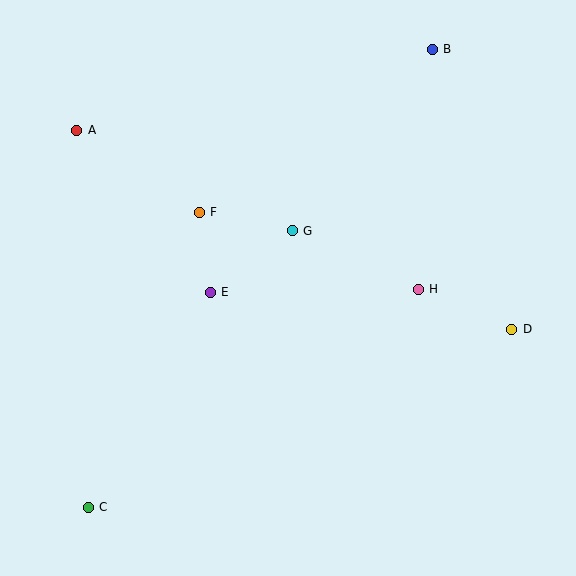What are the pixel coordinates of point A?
Point A is at (77, 130).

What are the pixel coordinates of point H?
Point H is at (418, 290).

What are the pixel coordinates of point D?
Point D is at (512, 329).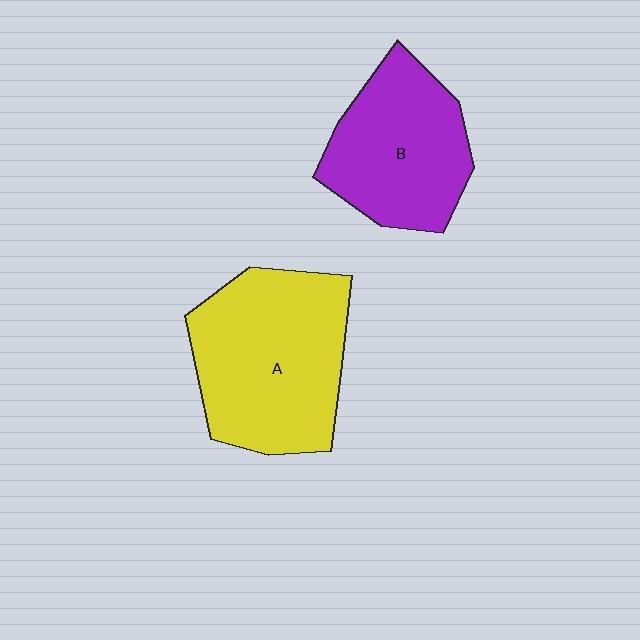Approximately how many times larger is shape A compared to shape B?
Approximately 1.3 times.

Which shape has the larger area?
Shape A (yellow).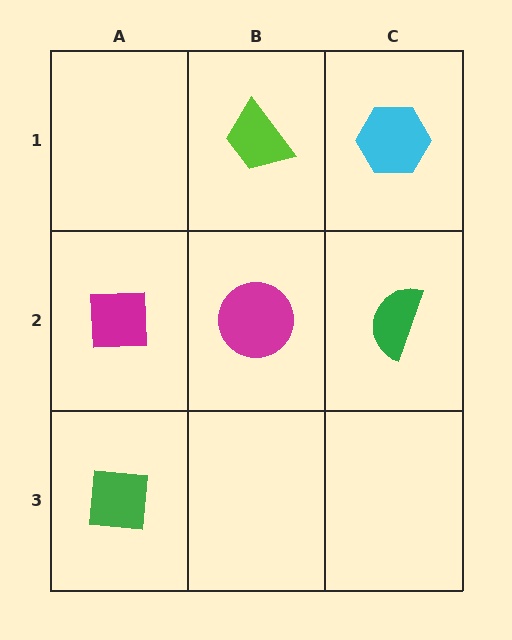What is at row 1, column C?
A cyan hexagon.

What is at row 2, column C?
A green semicircle.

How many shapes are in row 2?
3 shapes.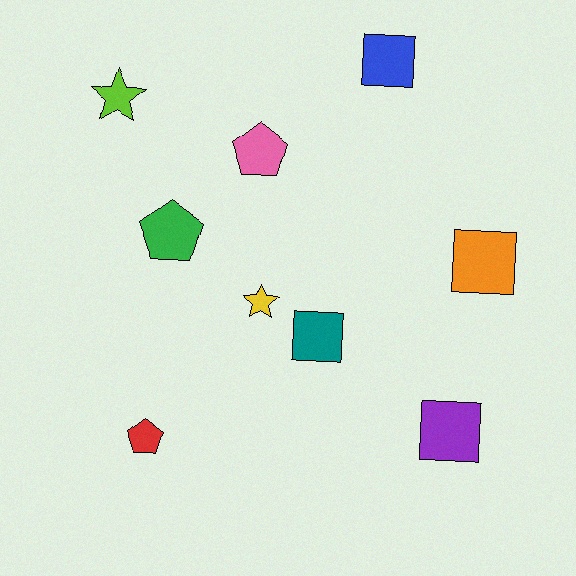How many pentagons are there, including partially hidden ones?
There are 3 pentagons.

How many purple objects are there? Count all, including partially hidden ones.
There is 1 purple object.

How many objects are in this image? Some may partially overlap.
There are 9 objects.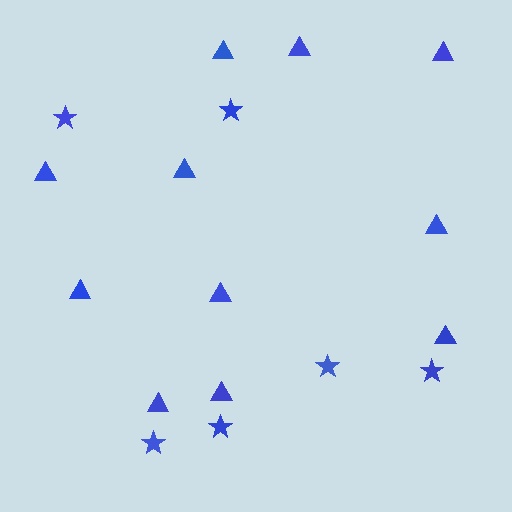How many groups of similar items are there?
There are 2 groups: one group of stars (6) and one group of triangles (11).